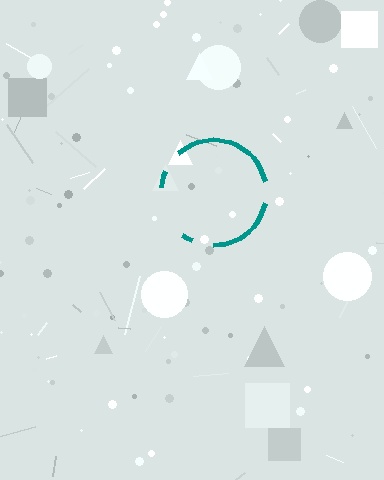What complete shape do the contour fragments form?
The contour fragments form a circle.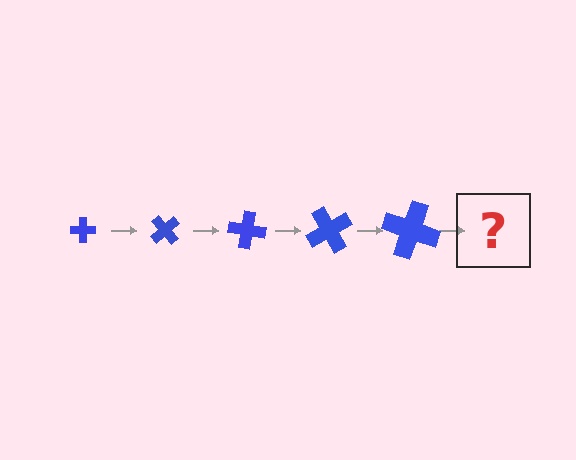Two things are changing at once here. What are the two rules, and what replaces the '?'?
The two rules are that the cross grows larger each step and it rotates 50 degrees each step. The '?' should be a cross, larger than the previous one and rotated 250 degrees from the start.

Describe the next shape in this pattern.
It should be a cross, larger than the previous one and rotated 250 degrees from the start.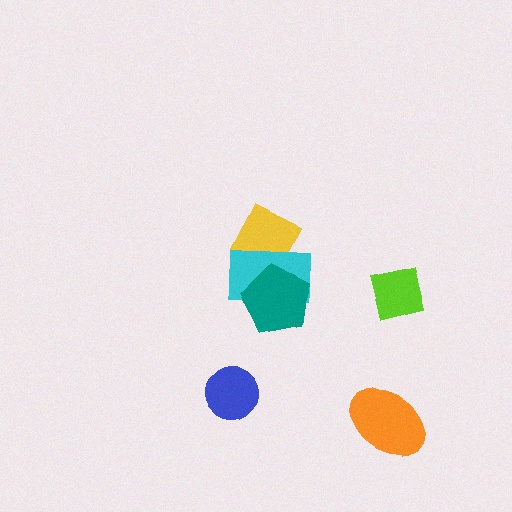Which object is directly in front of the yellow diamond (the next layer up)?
The cyan rectangle is directly in front of the yellow diamond.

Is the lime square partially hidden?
No, no other shape covers it.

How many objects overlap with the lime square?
0 objects overlap with the lime square.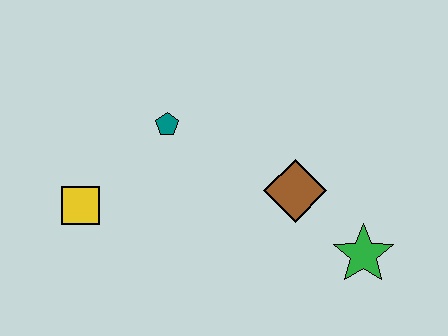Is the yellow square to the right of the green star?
No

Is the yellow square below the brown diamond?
Yes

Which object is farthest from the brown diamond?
The yellow square is farthest from the brown diamond.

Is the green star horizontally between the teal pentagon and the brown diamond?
No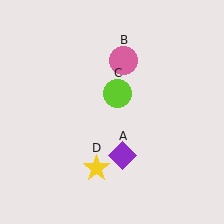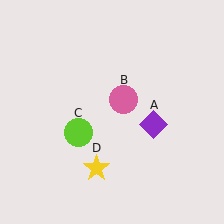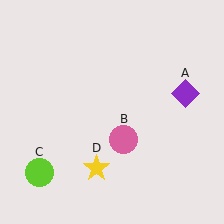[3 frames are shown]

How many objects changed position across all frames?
3 objects changed position: purple diamond (object A), pink circle (object B), lime circle (object C).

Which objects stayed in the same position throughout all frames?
Yellow star (object D) remained stationary.